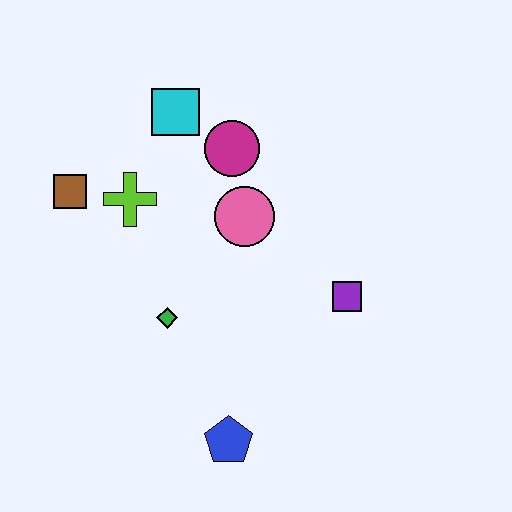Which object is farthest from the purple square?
The brown square is farthest from the purple square.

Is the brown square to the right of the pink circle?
No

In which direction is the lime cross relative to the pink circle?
The lime cross is to the left of the pink circle.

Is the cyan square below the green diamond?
No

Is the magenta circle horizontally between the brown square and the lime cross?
No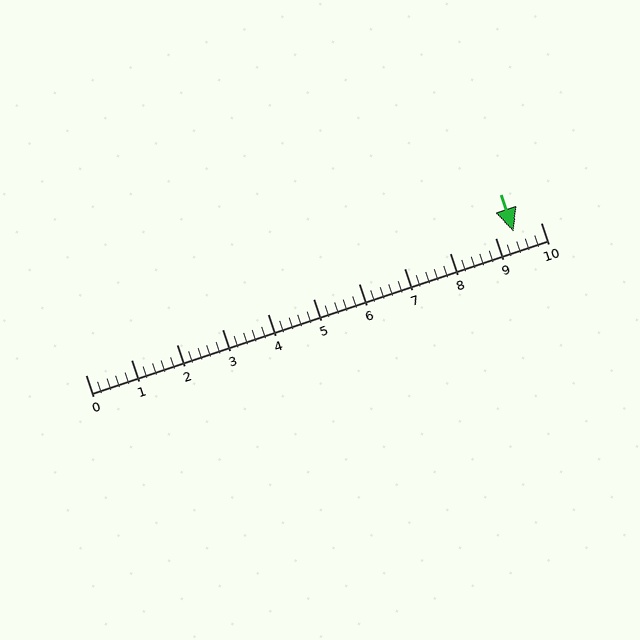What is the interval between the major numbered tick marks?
The major tick marks are spaced 1 units apart.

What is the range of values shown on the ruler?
The ruler shows values from 0 to 10.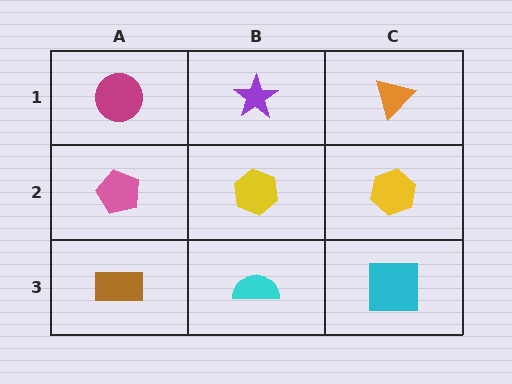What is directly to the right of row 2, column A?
A yellow hexagon.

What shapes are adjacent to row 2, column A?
A magenta circle (row 1, column A), a brown rectangle (row 3, column A), a yellow hexagon (row 2, column B).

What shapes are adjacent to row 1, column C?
A yellow hexagon (row 2, column C), a purple star (row 1, column B).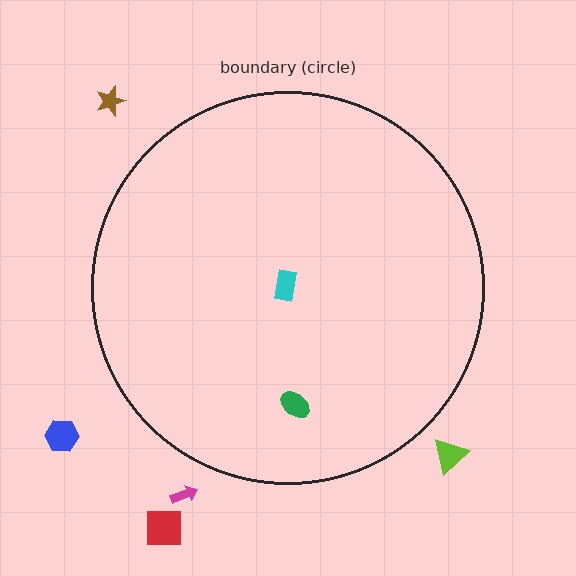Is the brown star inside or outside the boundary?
Outside.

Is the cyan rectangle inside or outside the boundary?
Inside.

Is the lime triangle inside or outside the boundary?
Outside.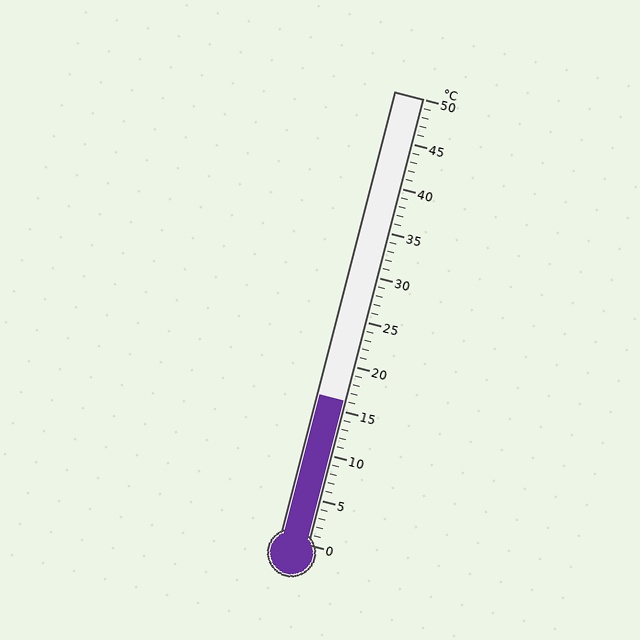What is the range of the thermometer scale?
The thermometer scale ranges from 0°C to 50°C.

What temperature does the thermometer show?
The thermometer shows approximately 16°C.